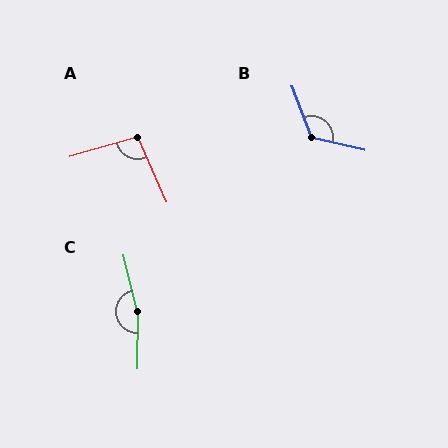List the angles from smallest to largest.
A (98°), B (123°), C (167°).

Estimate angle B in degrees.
Approximately 123 degrees.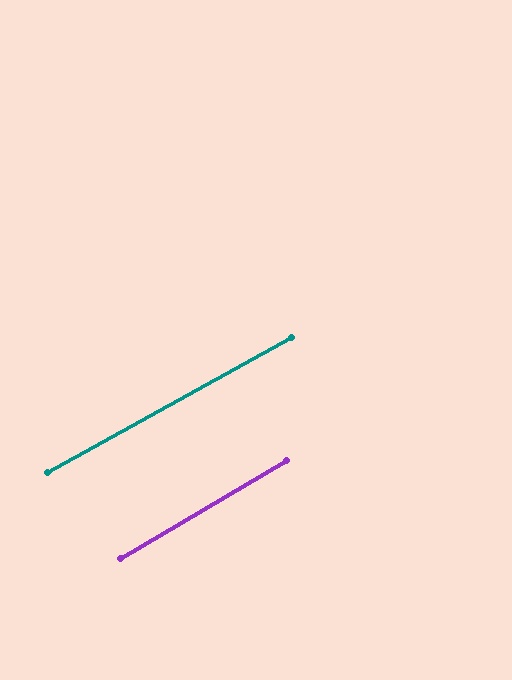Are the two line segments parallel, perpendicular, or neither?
Parallel — their directions differ by only 1.6°.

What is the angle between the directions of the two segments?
Approximately 2 degrees.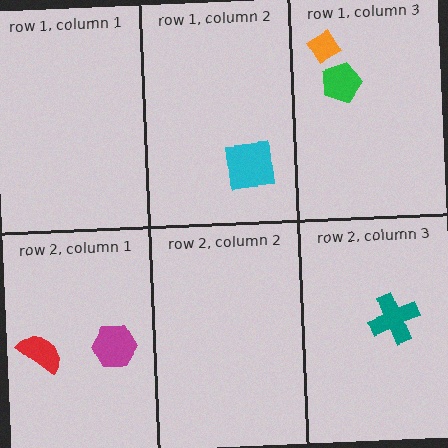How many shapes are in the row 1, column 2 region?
1.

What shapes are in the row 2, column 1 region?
The red semicircle, the magenta hexagon.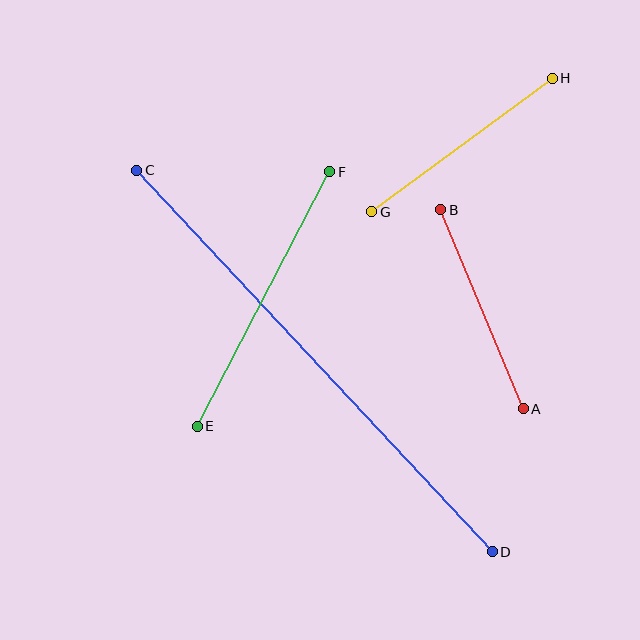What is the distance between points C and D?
The distance is approximately 521 pixels.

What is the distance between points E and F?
The distance is approximately 287 pixels.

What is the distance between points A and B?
The distance is approximately 216 pixels.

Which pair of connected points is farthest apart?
Points C and D are farthest apart.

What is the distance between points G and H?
The distance is approximately 224 pixels.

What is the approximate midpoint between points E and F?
The midpoint is at approximately (263, 299) pixels.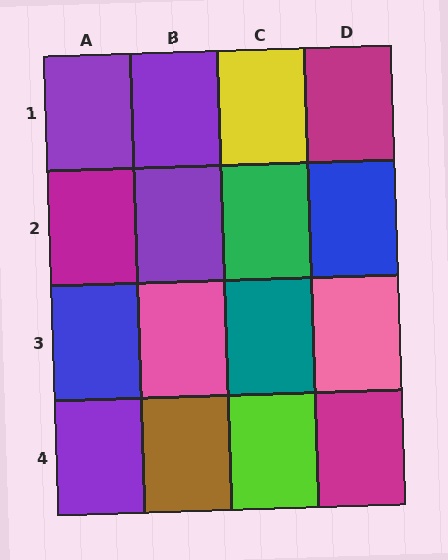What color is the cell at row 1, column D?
Magenta.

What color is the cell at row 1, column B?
Purple.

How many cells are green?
1 cell is green.